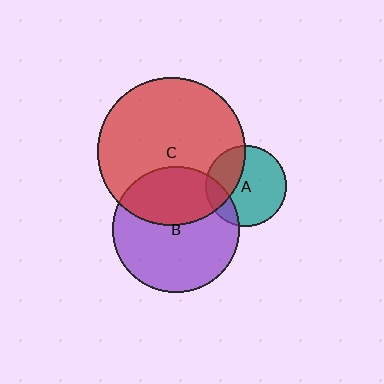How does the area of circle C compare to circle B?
Approximately 1.4 times.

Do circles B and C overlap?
Yes.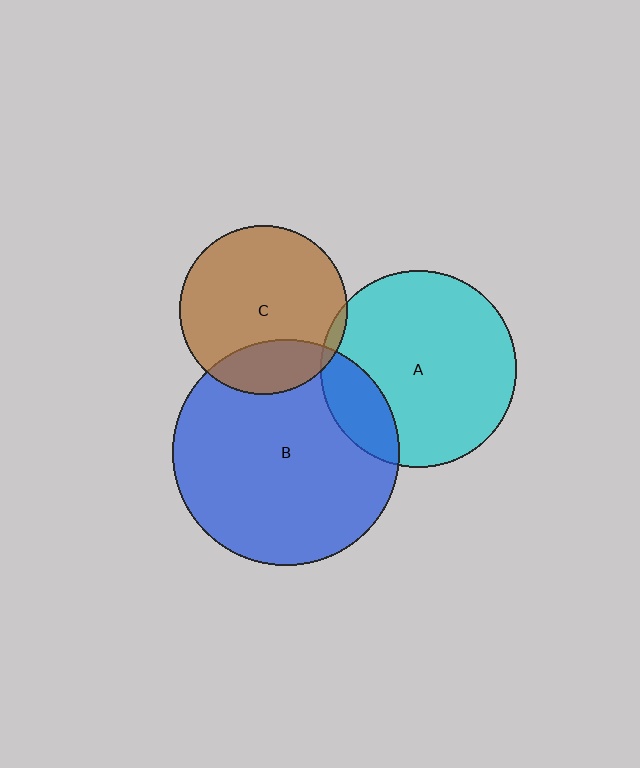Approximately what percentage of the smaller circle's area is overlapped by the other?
Approximately 20%.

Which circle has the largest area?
Circle B (blue).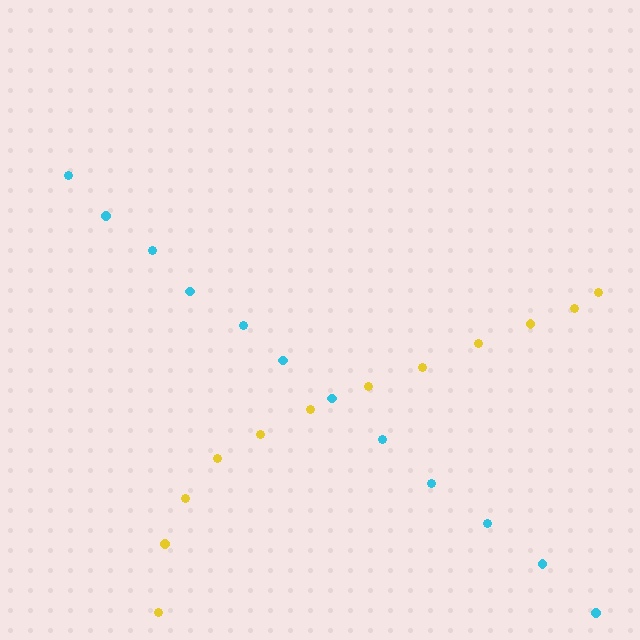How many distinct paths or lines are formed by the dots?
There are 2 distinct paths.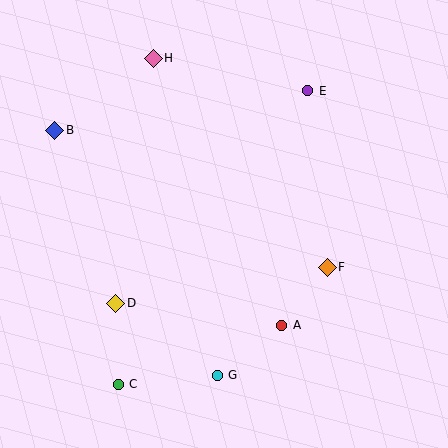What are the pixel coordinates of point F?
Point F is at (327, 267).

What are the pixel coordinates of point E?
Point E is at (308, 91).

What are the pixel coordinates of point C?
Point C is at (118, 384).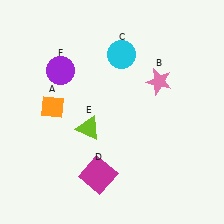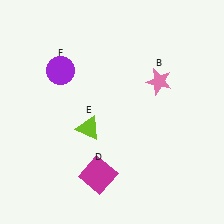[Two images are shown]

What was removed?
The orange diamond (A), the cyan circle (C) were removed in Image 2.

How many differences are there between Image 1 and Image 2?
There are 2 differences between the two images.